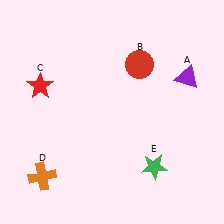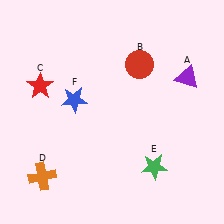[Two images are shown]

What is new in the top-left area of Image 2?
A blue star (F) was added in the top-left area of Image 2.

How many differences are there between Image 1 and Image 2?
There is 1 difference between the two images.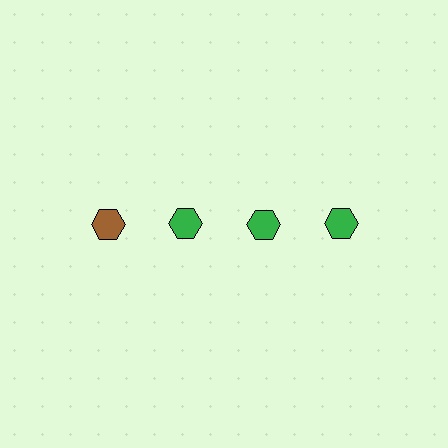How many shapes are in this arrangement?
There are 4 shapes arranged in a grid pattern.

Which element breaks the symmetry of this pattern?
The brown hexagon in the top row, leftmost column breaks the symmetry. All other shapes are green hexagons.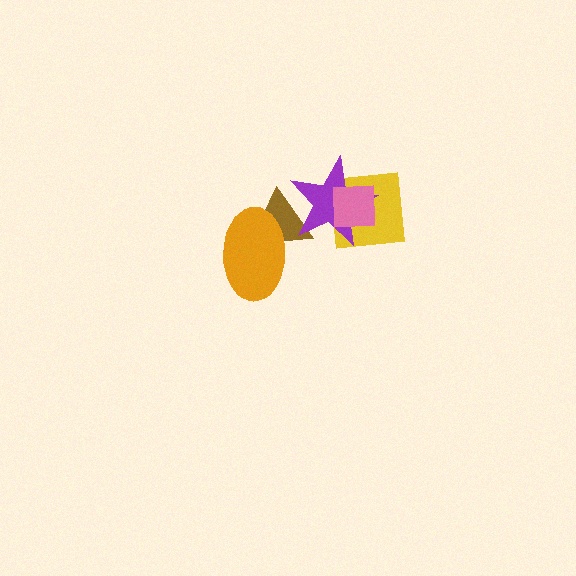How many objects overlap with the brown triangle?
2 objects overlap with the brown triangle.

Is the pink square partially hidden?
No, no other shape covers it.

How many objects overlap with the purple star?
3 objects overlap with the purple star.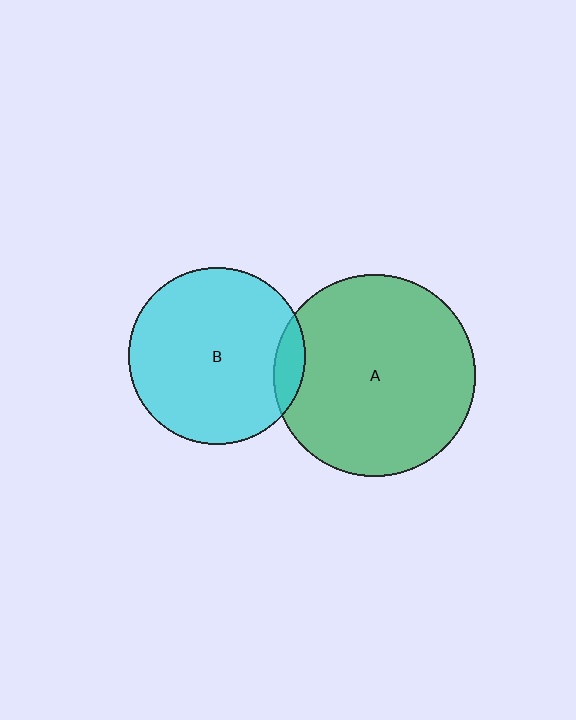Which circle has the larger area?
Circle A (green).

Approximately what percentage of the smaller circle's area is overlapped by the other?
Approximately 10%.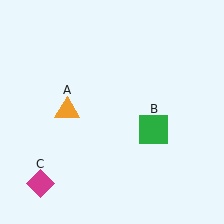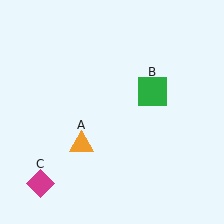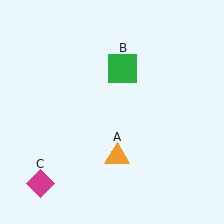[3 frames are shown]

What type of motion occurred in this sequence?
The orange triangle (object A), green square (object B) rotated counterclockwise around the center of the scene.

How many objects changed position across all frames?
2 objects changed position: orange triangle (object A), green square (object B).